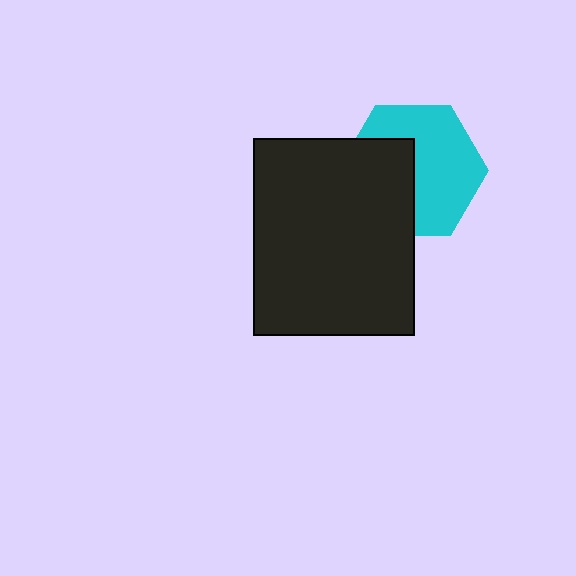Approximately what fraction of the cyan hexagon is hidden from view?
Roughly 41% of the cyan hexagon is hidden behind the black rectangle.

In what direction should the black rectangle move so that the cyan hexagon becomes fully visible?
The black rectangle should move left. That is the shortest direction to clear the overlap and leave the cyan hexagon fully visible.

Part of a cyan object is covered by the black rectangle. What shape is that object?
It is a hexagon.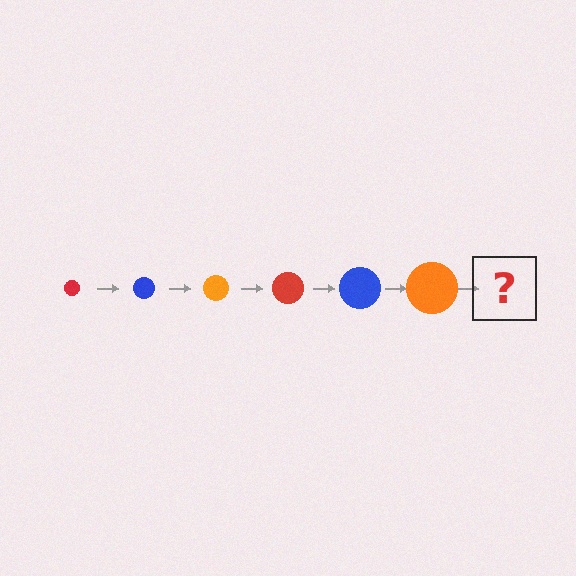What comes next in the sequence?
The next element should be a red circle, larger than the previous one.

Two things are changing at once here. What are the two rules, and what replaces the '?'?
The two rules are that the circle grows larger each step and the color cycles through red, blue, and orange. The '?' should be a red circle, larger than the previous one.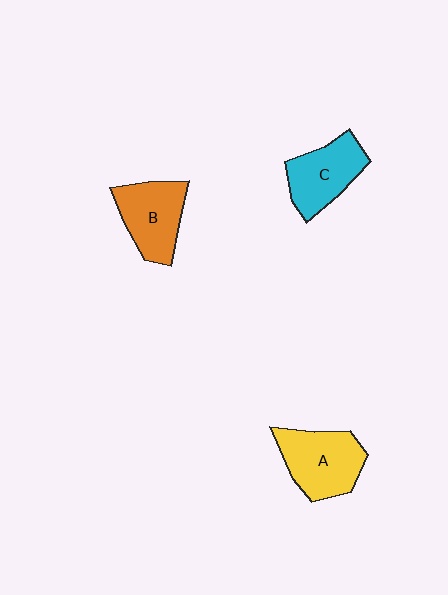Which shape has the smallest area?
Shape C (cyan).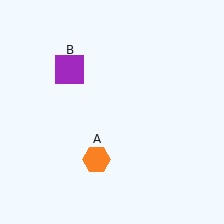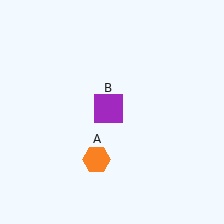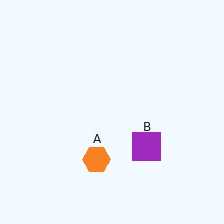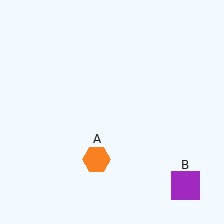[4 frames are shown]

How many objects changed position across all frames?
1 object changed position: purple square (object B).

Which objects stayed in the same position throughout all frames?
Orange hexagon (object A) remained stationary.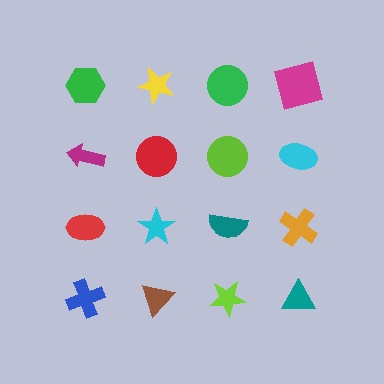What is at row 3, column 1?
A red ellipse.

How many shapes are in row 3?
4 shapes.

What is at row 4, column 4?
A teal triangle.